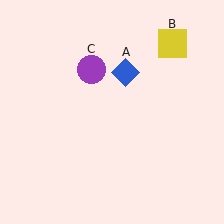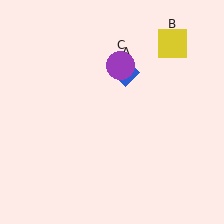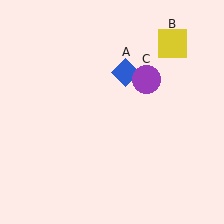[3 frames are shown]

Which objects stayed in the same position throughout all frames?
Blue diamond (object A) and yellow square (object B) remained stationary.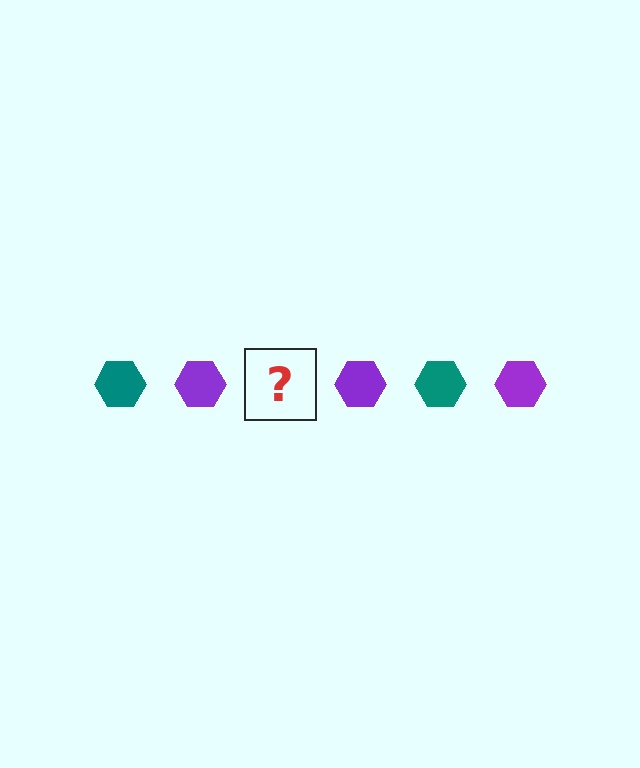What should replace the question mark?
The question mark should be replaced with a teal hexagon.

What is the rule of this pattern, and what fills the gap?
The rule is that the pattern cycles through teal, purple hexagons. The gap should be filled with a teal hexagon.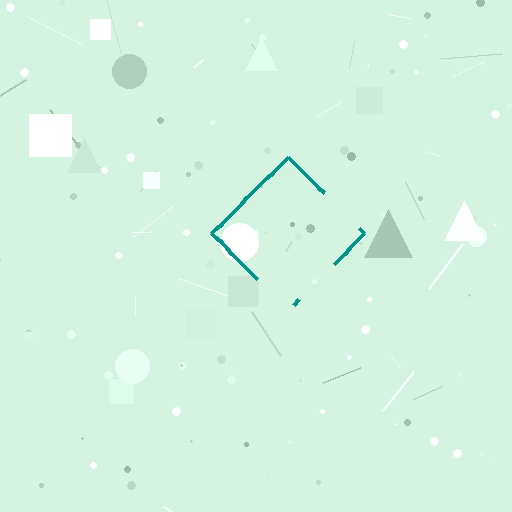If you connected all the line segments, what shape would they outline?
They would outline a diamond.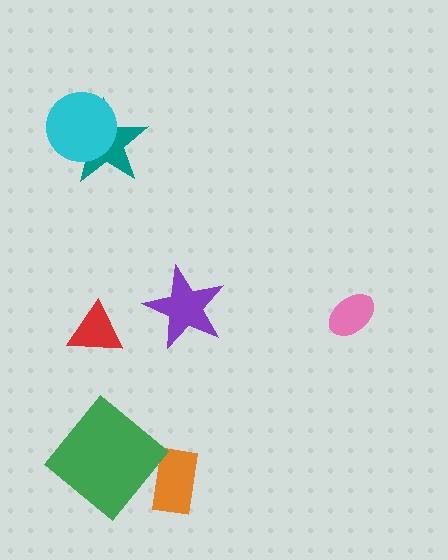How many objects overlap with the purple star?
0 objects overlap with the purple star.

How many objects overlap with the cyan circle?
1 object overlaps with the cyan circle.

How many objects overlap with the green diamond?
0 objects overlap with the green diamond.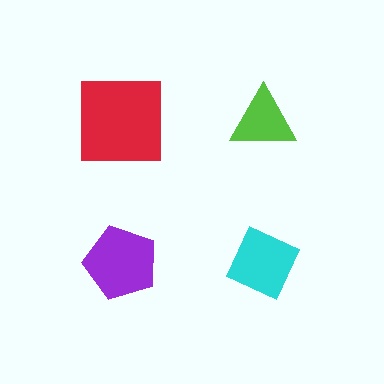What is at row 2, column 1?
A purple pentagon.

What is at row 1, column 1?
A red square.